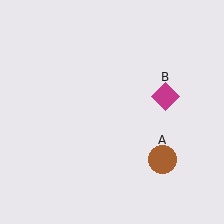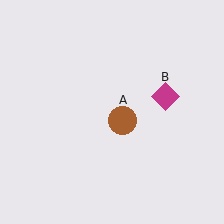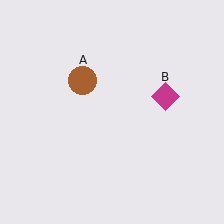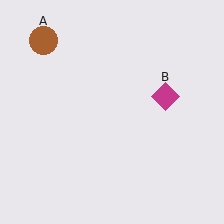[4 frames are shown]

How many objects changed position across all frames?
1 object changed position: brown circle (object A).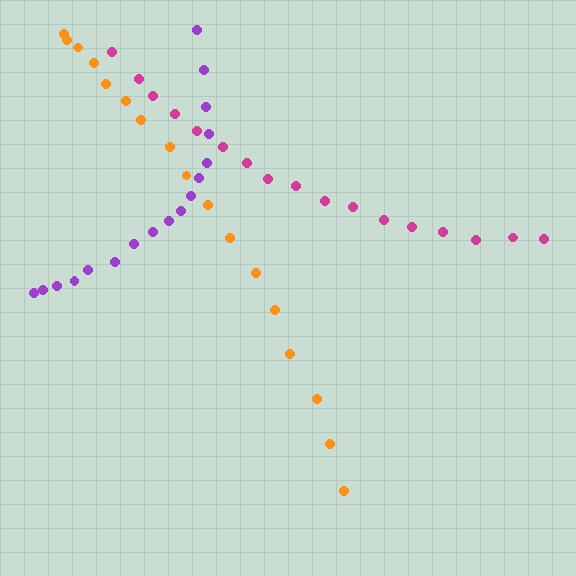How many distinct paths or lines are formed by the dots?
There are 3 distinct paths.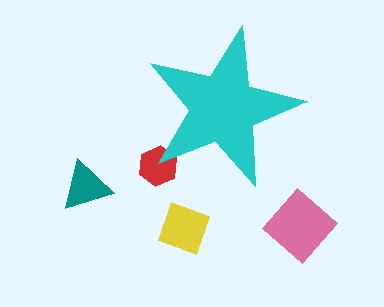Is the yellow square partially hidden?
No, the yellow square is fully visible.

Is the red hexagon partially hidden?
Yes, the red hexagon is partially hidden behind the cyan star.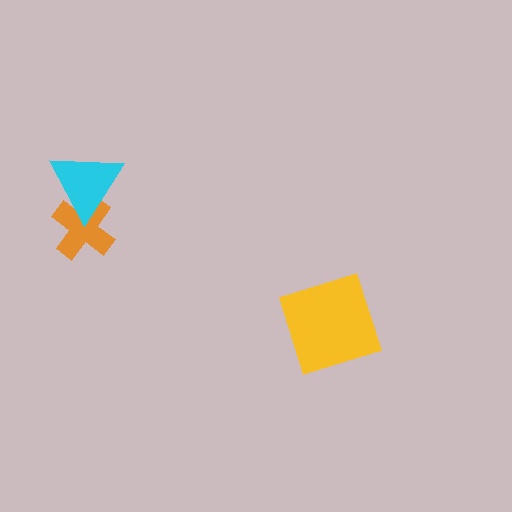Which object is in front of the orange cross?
The cyan triangle is in front of the orange cross.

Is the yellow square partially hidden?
No, no other shape covers it.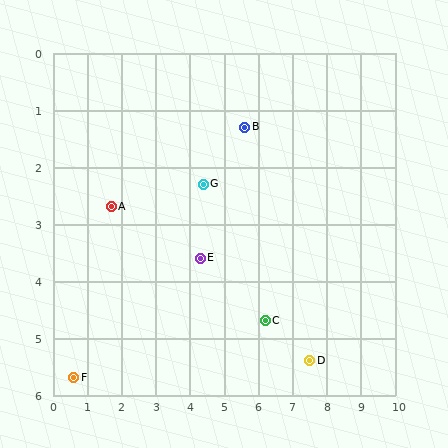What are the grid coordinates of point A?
Point A is at approximately (1.7, 2.7).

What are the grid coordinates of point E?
Point E is at approximately (4.3, 3.6).